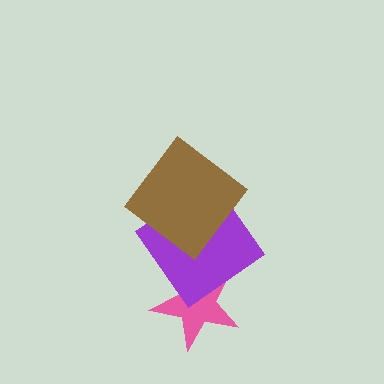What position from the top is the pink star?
The pink star is 3rd from the top.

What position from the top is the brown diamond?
The brown diamond is 1st from the top.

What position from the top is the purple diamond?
The purple diamond is 2nd from the top.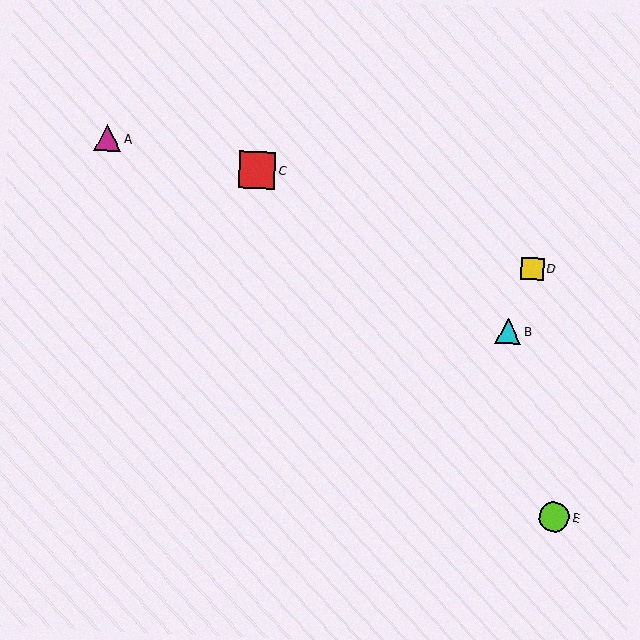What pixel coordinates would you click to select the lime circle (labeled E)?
Click at (554, 517) to select the lime circle E.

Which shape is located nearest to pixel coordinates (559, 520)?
The lime circle (labeled E) at (554, 517) is nearest to that location.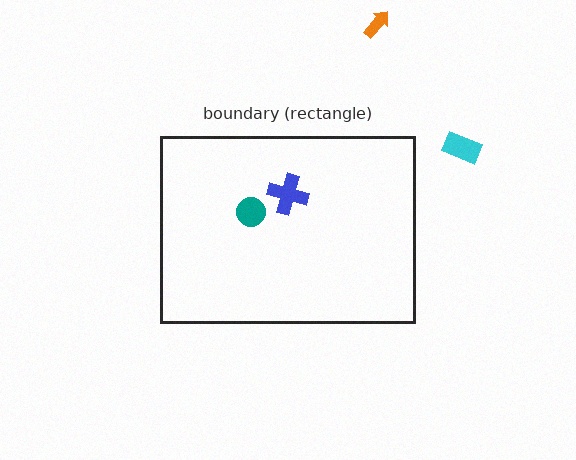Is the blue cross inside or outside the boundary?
Inside.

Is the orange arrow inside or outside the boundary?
Outside.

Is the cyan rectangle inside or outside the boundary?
Outside.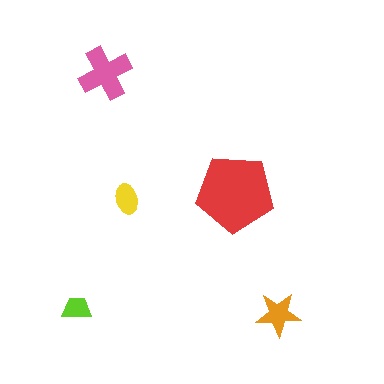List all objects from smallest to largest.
The lime trapezoid, the yellow ellipse, the orange star, the pink cross, the red pentagon.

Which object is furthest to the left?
The lime trapezoid is leftmost.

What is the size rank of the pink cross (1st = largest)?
2nd.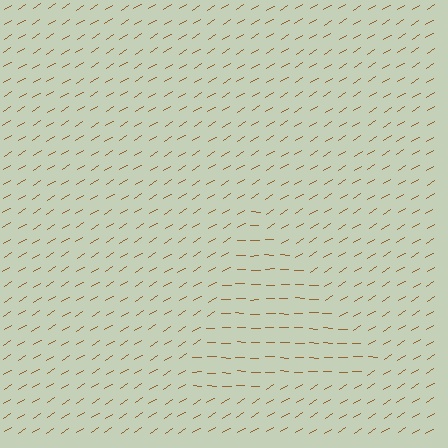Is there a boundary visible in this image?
Yes, there is a texture boundary formed by a change in line orientation.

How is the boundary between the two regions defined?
The boundary is defined purely by a change in line orientation (approximately 33 degrees difference). All lines are the same color and thickness.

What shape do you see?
I see a triangle.